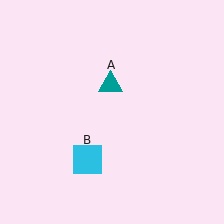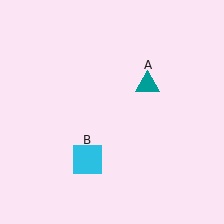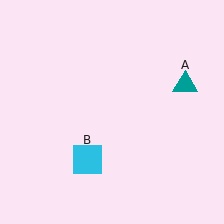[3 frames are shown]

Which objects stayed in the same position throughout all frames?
Cyan square (object B) remained stationary.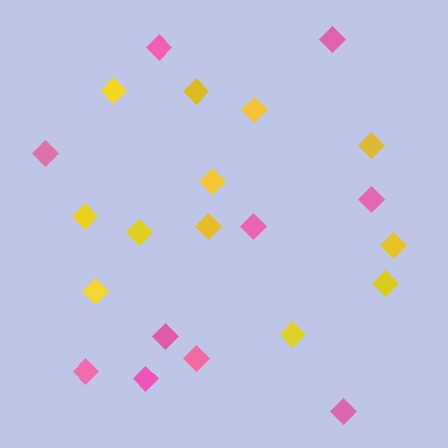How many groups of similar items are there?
There are 2 groups: one group of pink diamonds (10) and one group of yellow diamonds (12).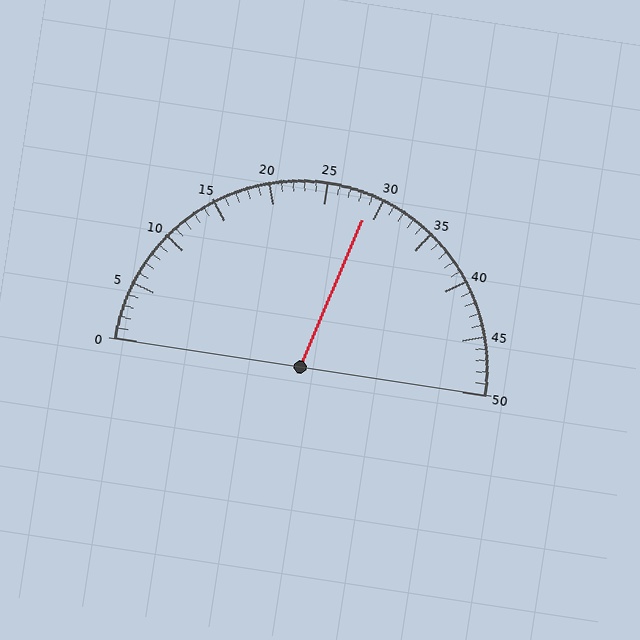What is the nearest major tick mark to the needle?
The nearest major tick mark is 30.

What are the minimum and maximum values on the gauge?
The gauge ranges from 0 to 50.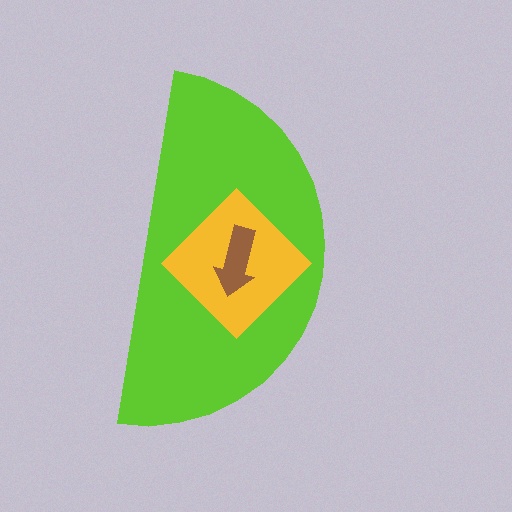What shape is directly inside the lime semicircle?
The yellow diamond.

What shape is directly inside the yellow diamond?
The brown arrow.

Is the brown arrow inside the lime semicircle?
Yes.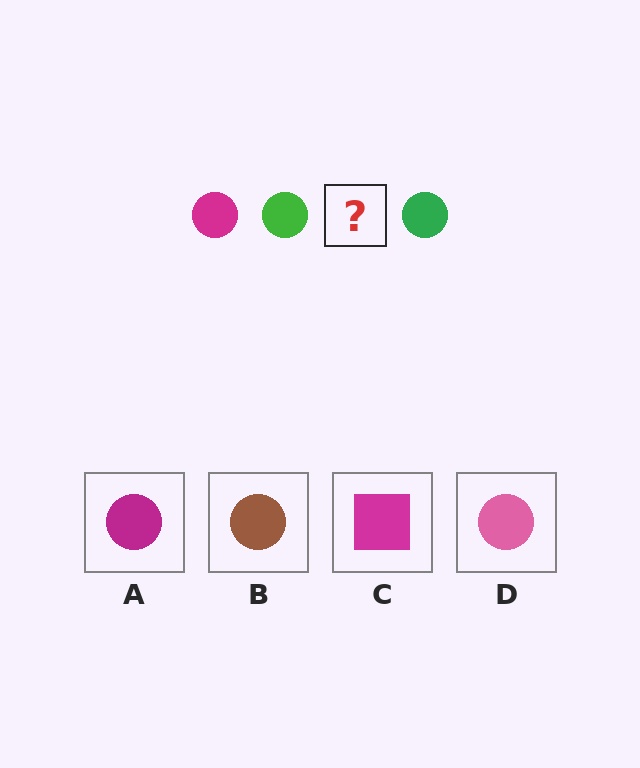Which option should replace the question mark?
Option A.